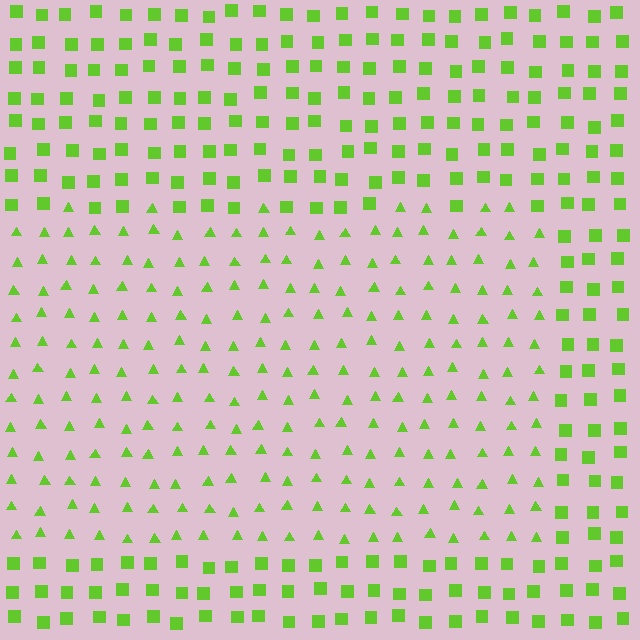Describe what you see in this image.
The image is filled with small lime elements arranged in a uniform grid. A rectangle-shaped region contains triangles, while the surrounding area contains squares. The boundary is defined purely by the change in element shape.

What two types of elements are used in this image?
The image uses triangles inside the rectangle region and squares outside it.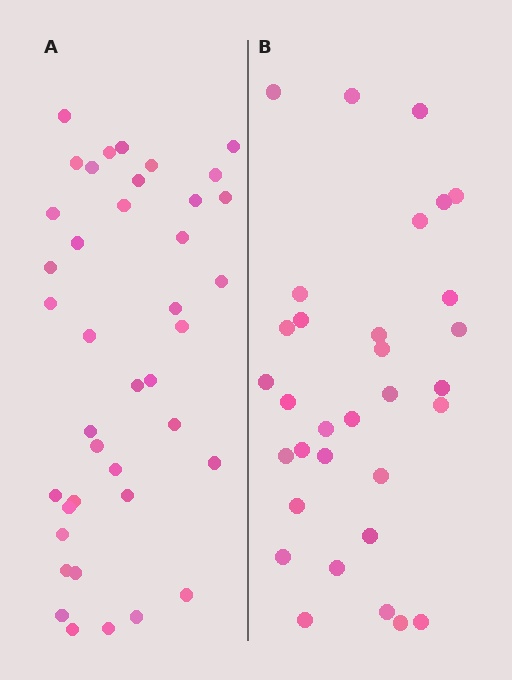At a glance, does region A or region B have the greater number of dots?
Region A (the left region) has more dots.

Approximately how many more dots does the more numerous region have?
Region A has roughly 8 or so more dots than region B.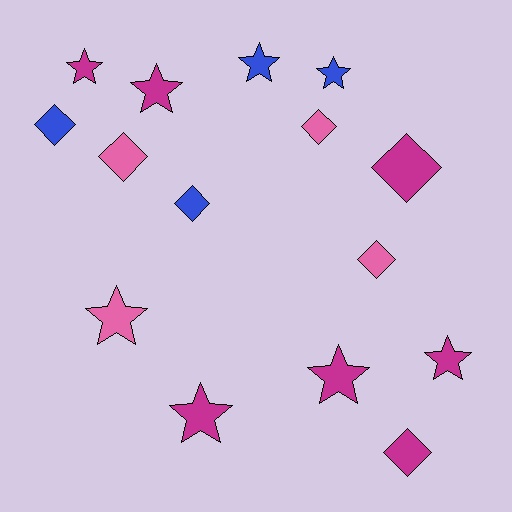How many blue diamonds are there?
There are 2 blue diamonds.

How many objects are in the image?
There are 15 objects.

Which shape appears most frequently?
Star, with 8 objects.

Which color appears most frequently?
Magenta, with 7 objects.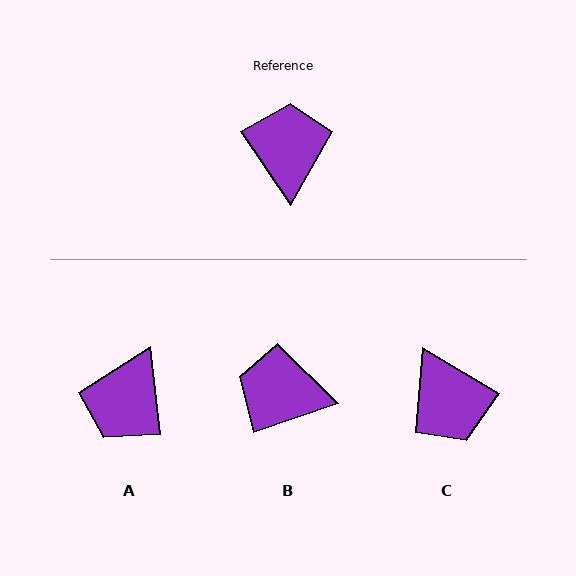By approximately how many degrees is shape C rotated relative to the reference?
Approximately 154 degrees clockwise.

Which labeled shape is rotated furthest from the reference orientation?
C, about 154 degrees away.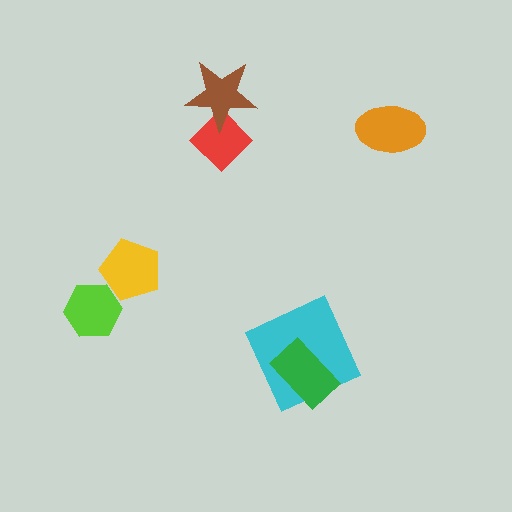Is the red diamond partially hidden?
Yes, it is partially covered by another shape.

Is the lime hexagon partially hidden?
No, no other shape covers it.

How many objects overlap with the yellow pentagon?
0 objects overlap with the yellow pentagon.